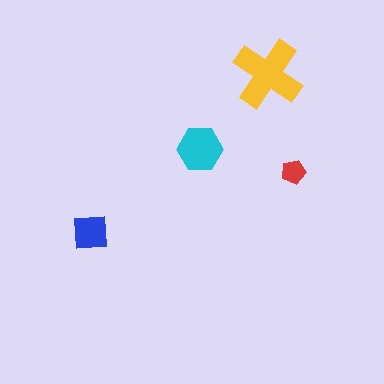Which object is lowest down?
The blue square is bottommost.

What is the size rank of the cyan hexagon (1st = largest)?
2nd.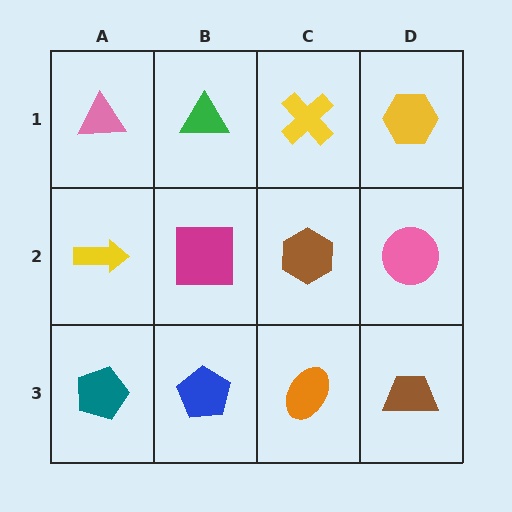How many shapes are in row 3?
4 shapes.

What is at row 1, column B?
A green triangle.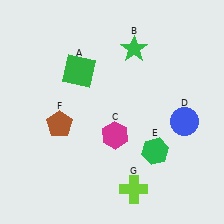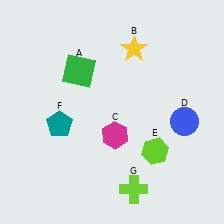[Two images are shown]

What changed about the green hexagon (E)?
In Image 1, E is green. In Image 2, it changed to lime.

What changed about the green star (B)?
In Image 1, B is green. In Image 2, it changed to yellow.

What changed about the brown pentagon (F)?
In Image 1, F is brown. In Image 2, it changed to teal.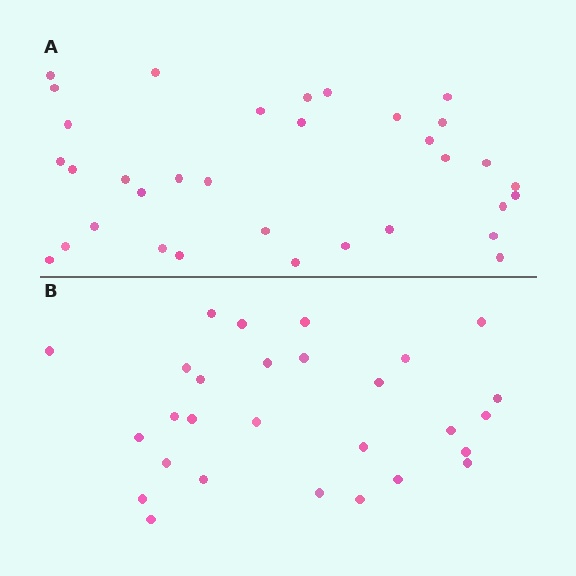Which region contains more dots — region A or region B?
Region A (the top region) has more dots.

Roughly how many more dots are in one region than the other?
Region A has about 6 more dots than region B.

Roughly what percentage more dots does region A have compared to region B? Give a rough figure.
About 20% more.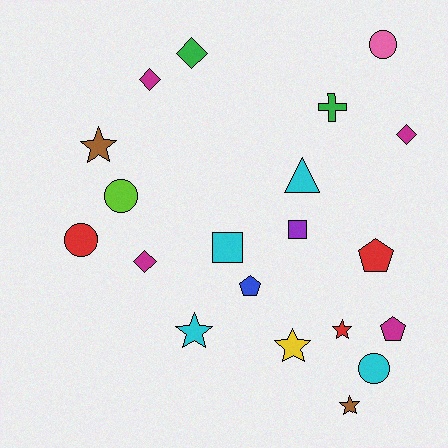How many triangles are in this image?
There is 1 triangle.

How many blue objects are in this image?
There is 1 blue object.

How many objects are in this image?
There are 20 objects.